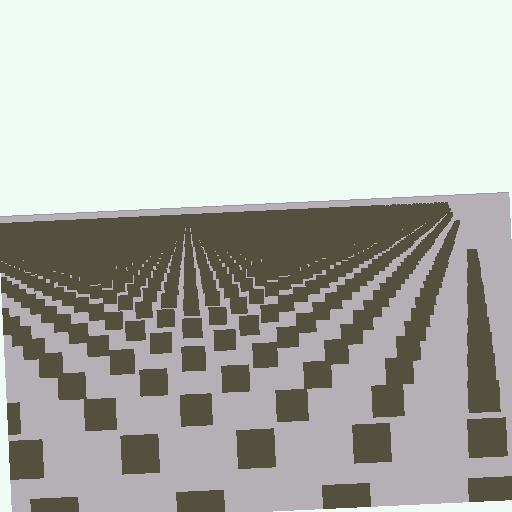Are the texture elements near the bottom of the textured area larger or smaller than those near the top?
Larger. Near the bottom, elements are closer to the viewer and appear at a bigger on-screen size.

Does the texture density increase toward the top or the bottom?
Density increases toward the top.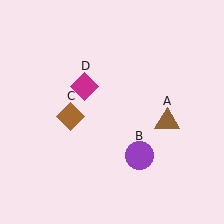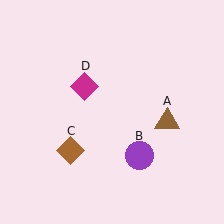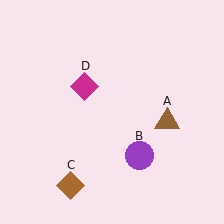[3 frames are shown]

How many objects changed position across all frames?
1 object changed position: brown diamond (object C).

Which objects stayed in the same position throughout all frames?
Brown triangle (object A) and purple circle (object B) and magenta diamond (object D) remained stationary.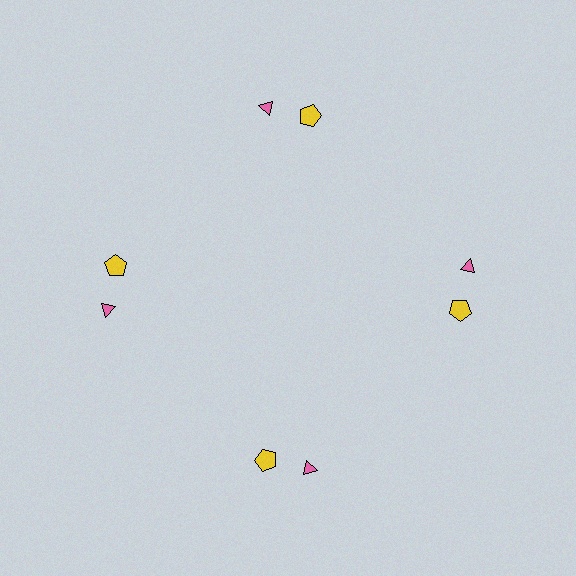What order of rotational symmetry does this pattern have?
This pattern has 4-fold rotational symmetry.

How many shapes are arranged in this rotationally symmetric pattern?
There are 8 shapes, arranged in 4 groups of 2.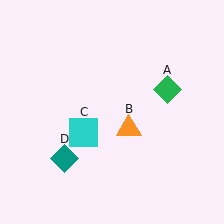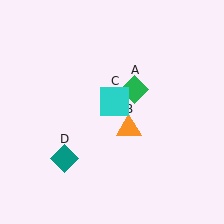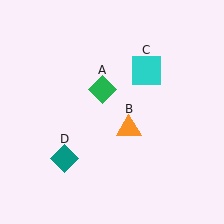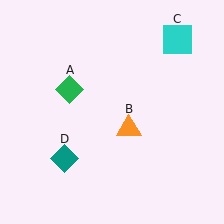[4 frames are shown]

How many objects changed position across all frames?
2 objects changed position: green diamond (object A), cyan square (object C).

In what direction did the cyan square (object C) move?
The cyan square (object C) moved up and to the right.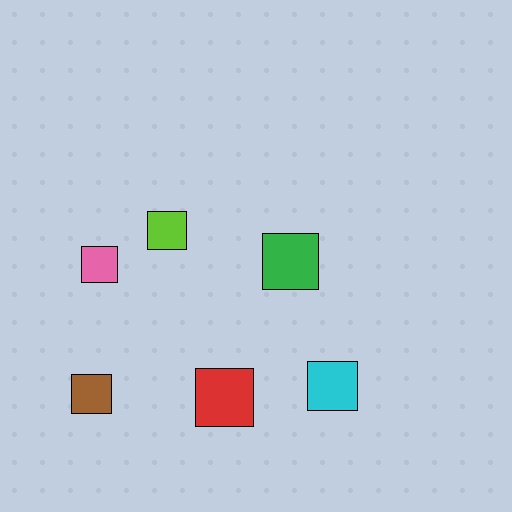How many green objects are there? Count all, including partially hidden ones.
There is 1 green object.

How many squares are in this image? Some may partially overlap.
There are 6 squares.